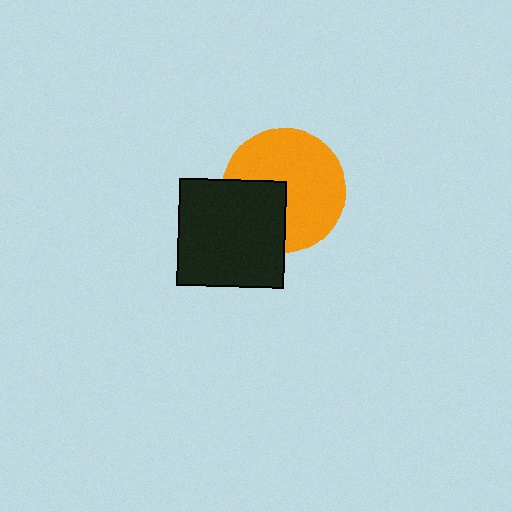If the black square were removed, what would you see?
You would see the complete orange circle.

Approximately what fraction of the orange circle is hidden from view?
Roughly 32% of the orange circle is hidden behind the black square.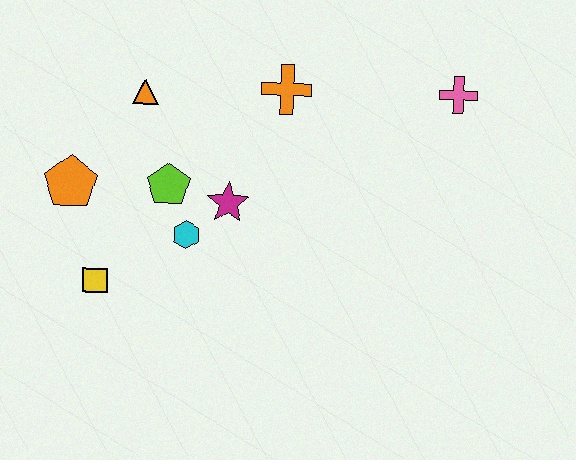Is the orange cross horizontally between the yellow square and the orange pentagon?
No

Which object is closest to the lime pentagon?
The cyan hexagon is closest to the lime pentagon.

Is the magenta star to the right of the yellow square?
Yes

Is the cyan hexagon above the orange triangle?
No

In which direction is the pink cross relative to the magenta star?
The pink cross is to the right of the magenta star.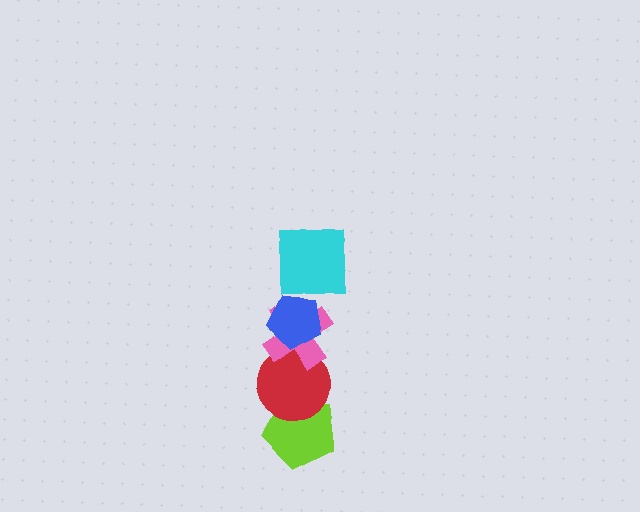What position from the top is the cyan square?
The cyan square is 1st from the top.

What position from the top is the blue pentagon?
The blue pentagon is 2nd from the top.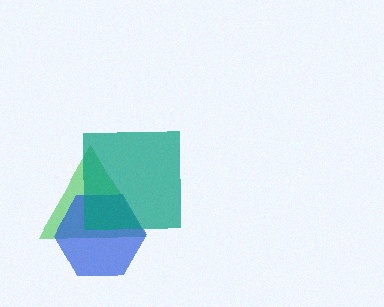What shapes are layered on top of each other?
The layered shapes are: a green triangle, a blue hexagon, a teal square.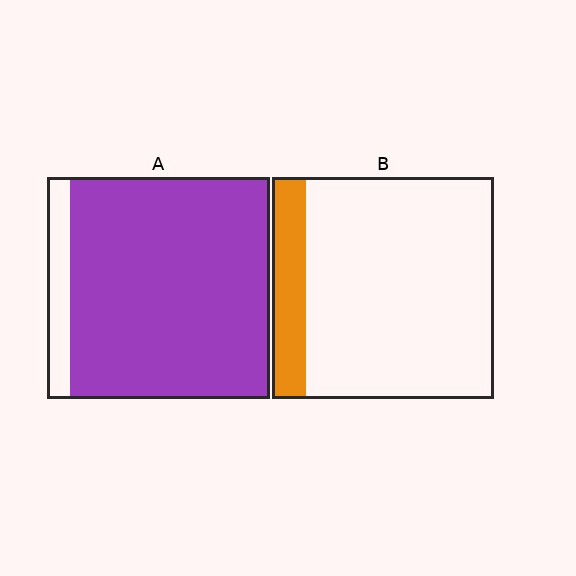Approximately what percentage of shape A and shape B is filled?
A is approximately 90% and B is approximately 15%.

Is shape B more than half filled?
No.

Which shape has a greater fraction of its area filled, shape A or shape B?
Shape A.